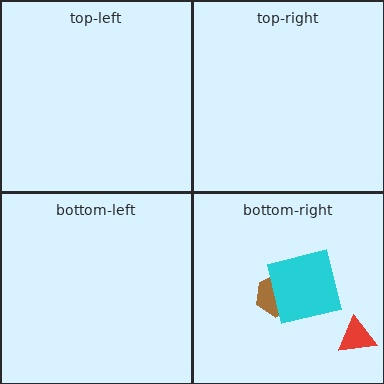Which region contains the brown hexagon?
The bottom-right region.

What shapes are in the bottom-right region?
The brown hexagon, the cyan square, the red triangle.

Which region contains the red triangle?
The bottom-right region.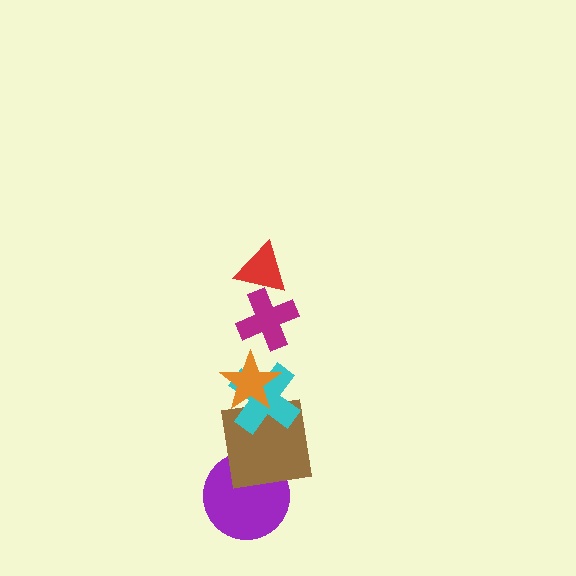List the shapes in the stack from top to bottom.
From top to bottom: the red triangle, the magenta cross, the orange star, the cyan cross, the brown square, the purple circle.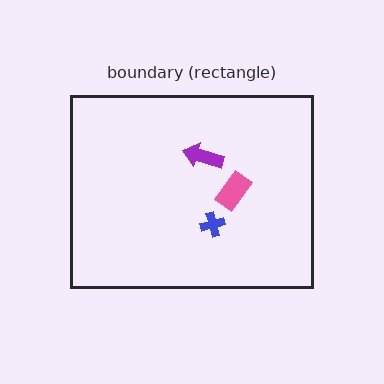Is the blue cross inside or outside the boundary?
Inside.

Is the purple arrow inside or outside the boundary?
Inside.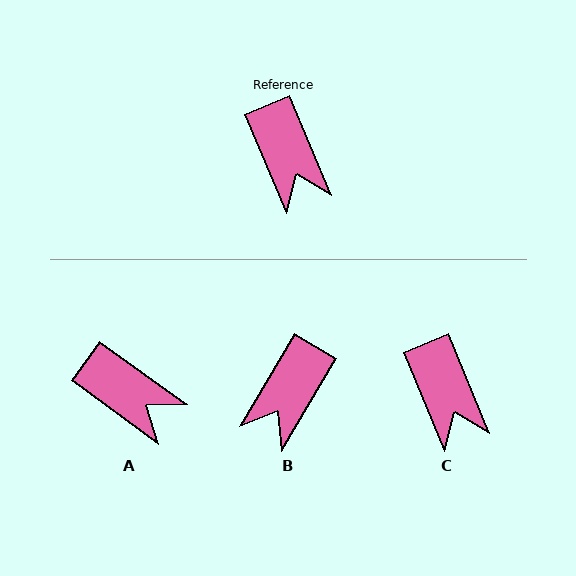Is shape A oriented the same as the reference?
No, it is off by about 31 degrees.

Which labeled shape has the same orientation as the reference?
C.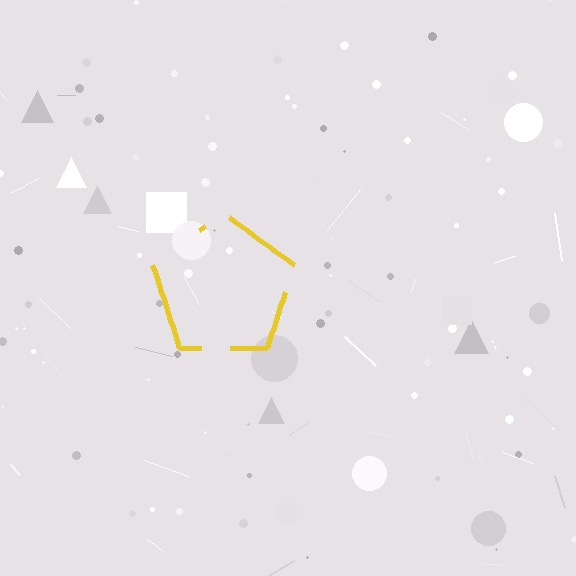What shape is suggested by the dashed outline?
The dashed outline suggests a pentagon.